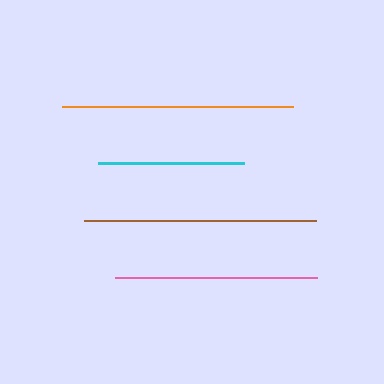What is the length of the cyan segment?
The cyan segment is approximately 145 pixels long.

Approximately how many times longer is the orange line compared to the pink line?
The orange line is approximately 1.1 times the length of the pink line.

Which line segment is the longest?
The brown line is the longest at approximately 232 pixels.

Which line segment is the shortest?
The cyan line is the shortest at approximately 145 pixels.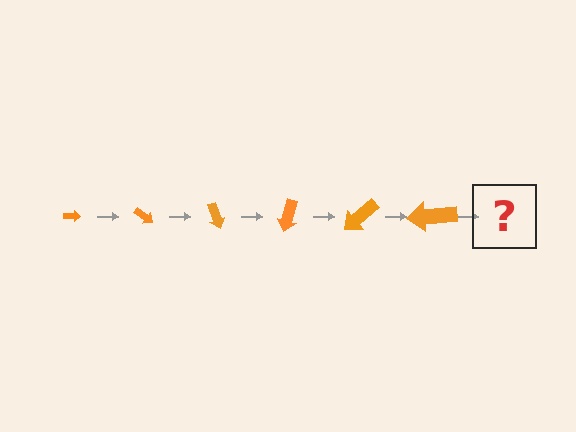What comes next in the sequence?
The next element should be an arrow, larger than the previous one and rotated 210 degrees from the start.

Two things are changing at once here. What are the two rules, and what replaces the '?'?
The two rules are that the arrow grows larger each step and it rotates 35 degrees each step. The '?' should be an arrow, larger than the previous one and rotated 210 degrees from the start.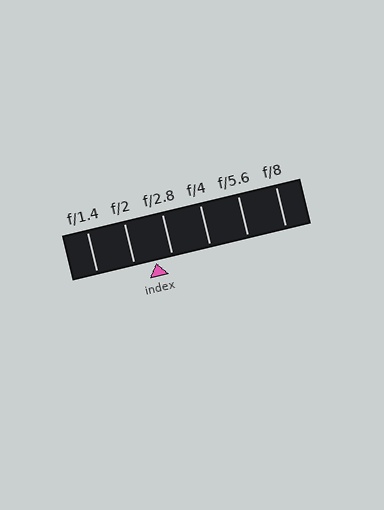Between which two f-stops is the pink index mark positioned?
The index mark is between f/2 and f/2.8.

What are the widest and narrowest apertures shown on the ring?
The widest aperture shown is f/1.4 and the narrowest is f/8.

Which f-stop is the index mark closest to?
The index mark is closest to f/2.8.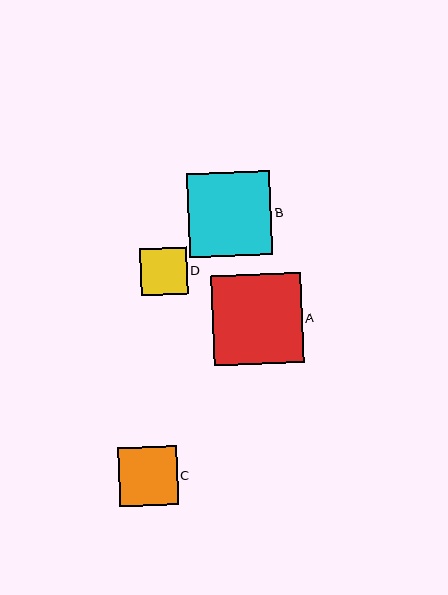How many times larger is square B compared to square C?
Square B is approximately 1.4 times the size of square C.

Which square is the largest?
Square A is the largest with a size of approximately 90 pixels.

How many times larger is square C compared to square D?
Square C is approximately 1.3 times the size of square D.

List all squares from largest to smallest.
From largest to smallest: A, B, C, D.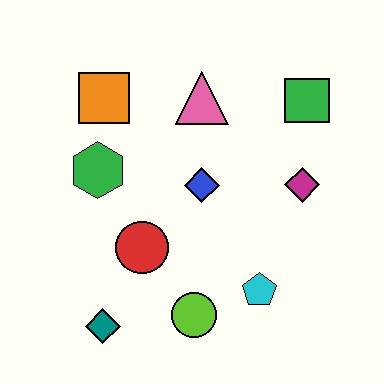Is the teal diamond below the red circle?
Yes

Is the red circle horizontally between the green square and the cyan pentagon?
No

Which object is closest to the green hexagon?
The orange square is closest to the green hexagon.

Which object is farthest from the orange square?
The cyan pentagon is farthest from the orange square.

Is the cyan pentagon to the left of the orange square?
No